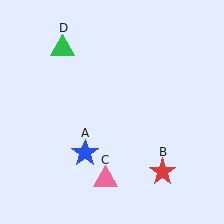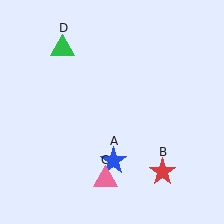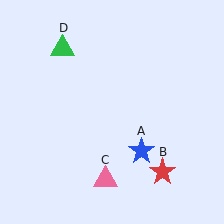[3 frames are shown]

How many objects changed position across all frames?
1 object changed position: blue star (object A).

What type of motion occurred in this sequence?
The blue star (object A) rotated counterclockwise around the center of the scene.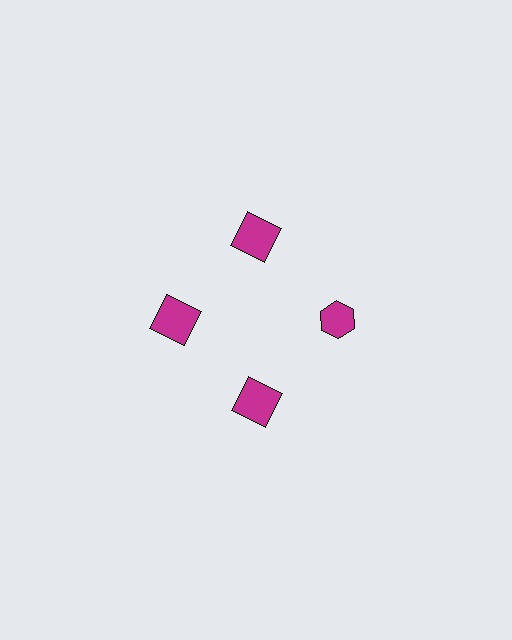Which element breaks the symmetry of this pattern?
The magenta hexagon at roughly the 3 o'clock position breaks the symmetry. All other shapes are magenta squares.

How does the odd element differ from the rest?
It has a different shape: hexagon instead of square.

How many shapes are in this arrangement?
There are 4 shapes arranged in a ring pattern.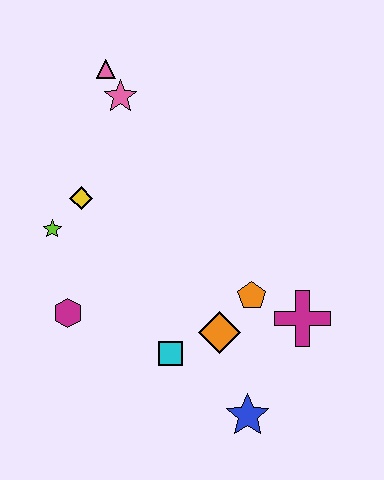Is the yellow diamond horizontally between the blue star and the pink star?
No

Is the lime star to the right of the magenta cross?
No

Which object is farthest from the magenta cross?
The pink triangle is farthest from the magenta cross.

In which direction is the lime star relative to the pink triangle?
The lime star is below the pink triangle.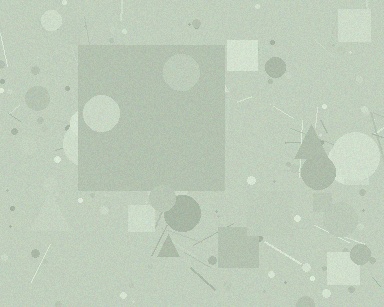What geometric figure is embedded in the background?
A square is embedded in the background.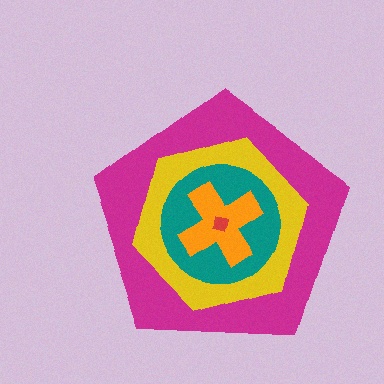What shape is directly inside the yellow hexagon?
The teal circle.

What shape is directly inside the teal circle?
The orange cross.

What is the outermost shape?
The magenta pentagon.